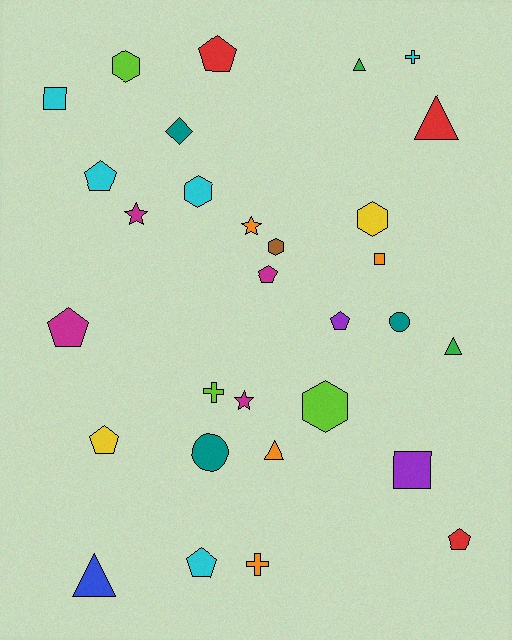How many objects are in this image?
There are 30 objects.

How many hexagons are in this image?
There are 5 hexagons.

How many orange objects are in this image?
There are 4 orange objects.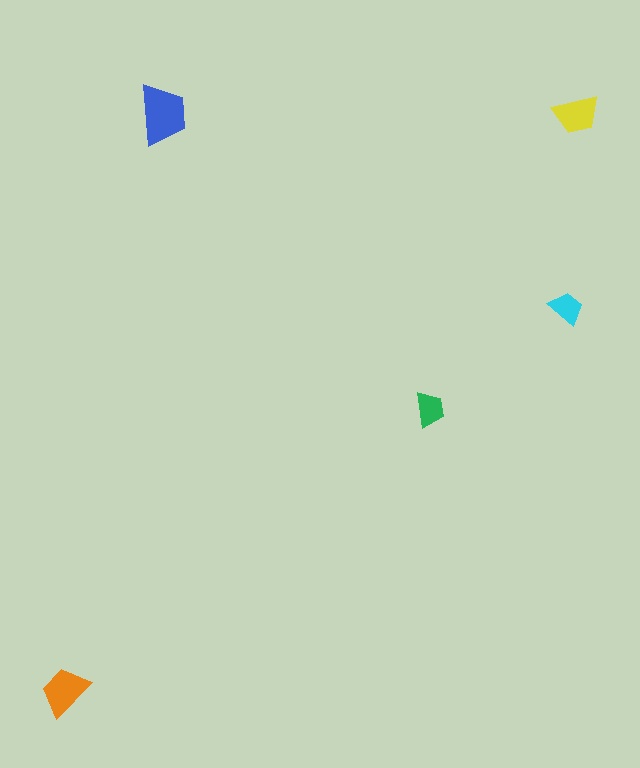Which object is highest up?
The blue trapezoid is topmost.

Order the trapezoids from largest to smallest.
the blue one, the orange one, the yellow one, the green one, the cyan one.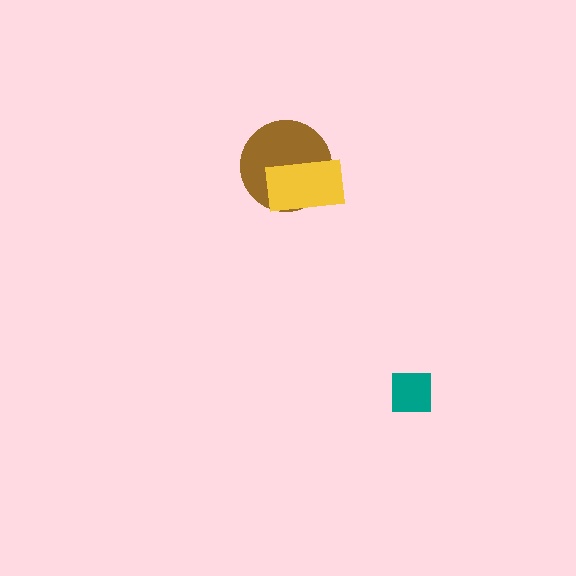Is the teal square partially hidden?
No, no other shape covers it.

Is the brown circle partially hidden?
Yes, it is partially covered by another shape.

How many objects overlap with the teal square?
0 objects overlap with the teal square.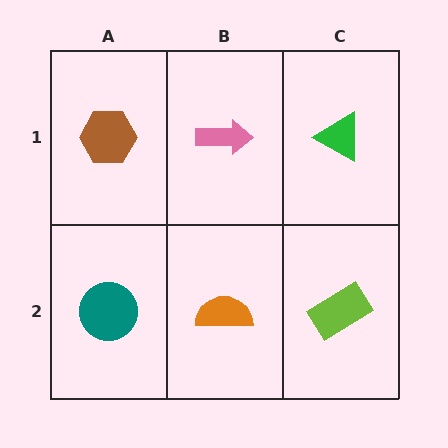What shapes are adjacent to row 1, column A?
A teal circle (row 2, column A), a pink arrow (row 1, column B).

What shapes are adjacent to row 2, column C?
A green triangle (row 1, column C), an orange semicircle (row 2, column B).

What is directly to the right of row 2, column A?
An orange semicircle.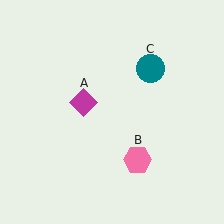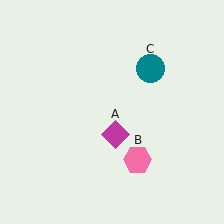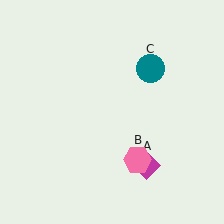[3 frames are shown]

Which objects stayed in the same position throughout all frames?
Pink hexagon (object B) and teal circle (object C) remained stationary.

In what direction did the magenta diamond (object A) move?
The magenta diamond (object A) moved down and to the right.